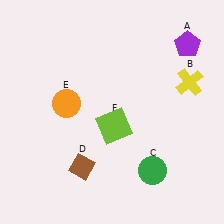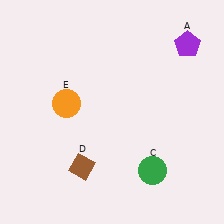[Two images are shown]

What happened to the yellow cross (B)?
The yellow cross (B) was removed in Image 2. It was in the top-right area of Image 1.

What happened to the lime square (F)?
The lime square (F) was removed in Image 2. It was in the bottom-right area of Image 1.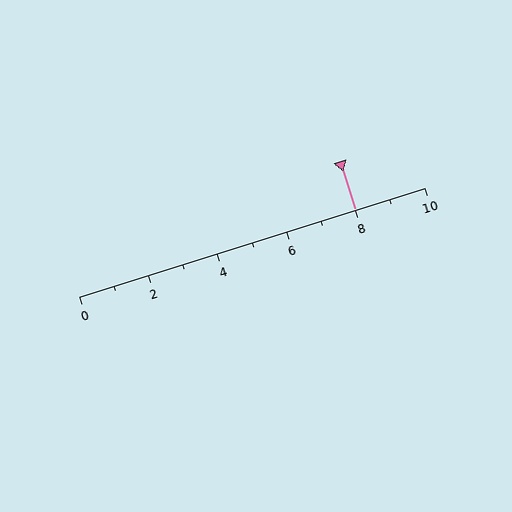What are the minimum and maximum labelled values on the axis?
The axis runs from 0 to 10.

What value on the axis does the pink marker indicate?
The marker indicates approximately 8.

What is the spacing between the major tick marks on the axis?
The major ticks are spaced 2 apart.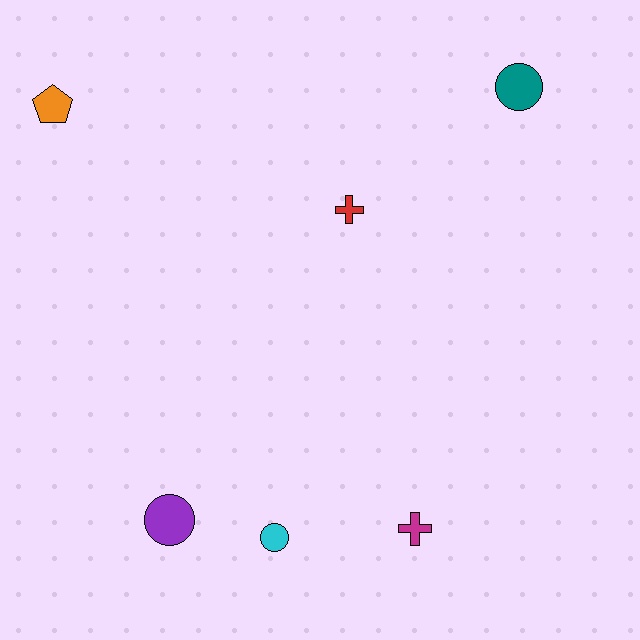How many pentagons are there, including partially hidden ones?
There is 1 pentagon.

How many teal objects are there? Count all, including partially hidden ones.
There is 1 teal object.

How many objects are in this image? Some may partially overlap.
There are 6 objects.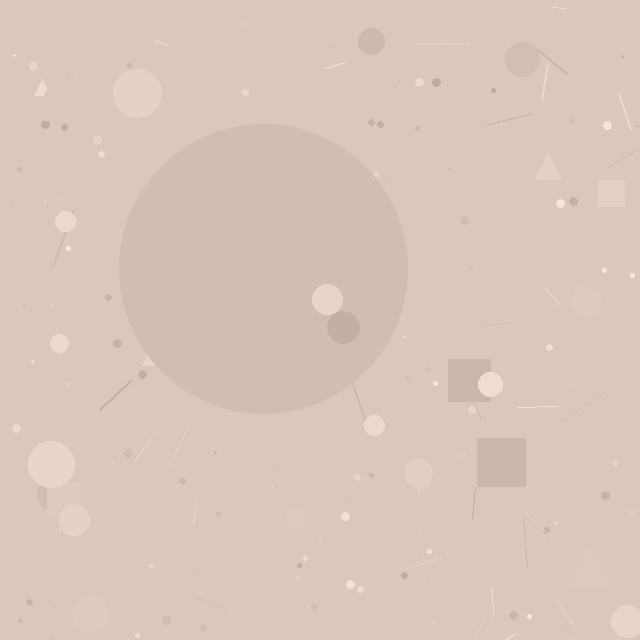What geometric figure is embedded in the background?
A circle is embedded in the background.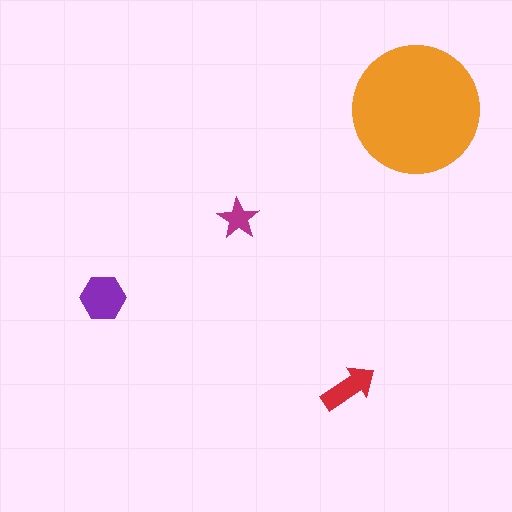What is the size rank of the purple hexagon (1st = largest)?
2nd.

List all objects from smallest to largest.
The magenta star, the red arrow, the purple hexagon, the orange circle.